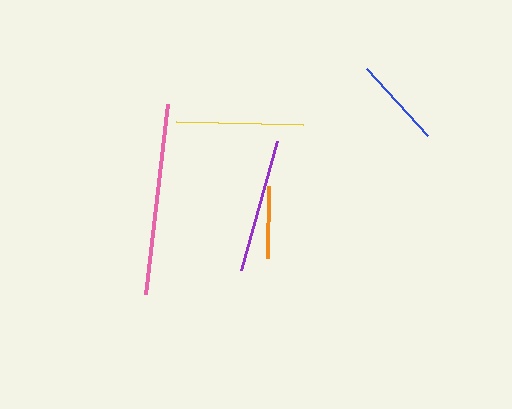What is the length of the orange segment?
The orange segment is approximately 71 pixels long.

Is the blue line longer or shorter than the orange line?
The blue line is longer than the orange line.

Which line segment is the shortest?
The orange line is the shortest at approximately 71 pixels.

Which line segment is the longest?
The pink line is the longest at approximately 192 pixels.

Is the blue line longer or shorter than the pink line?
The pink line is longer than the blue line.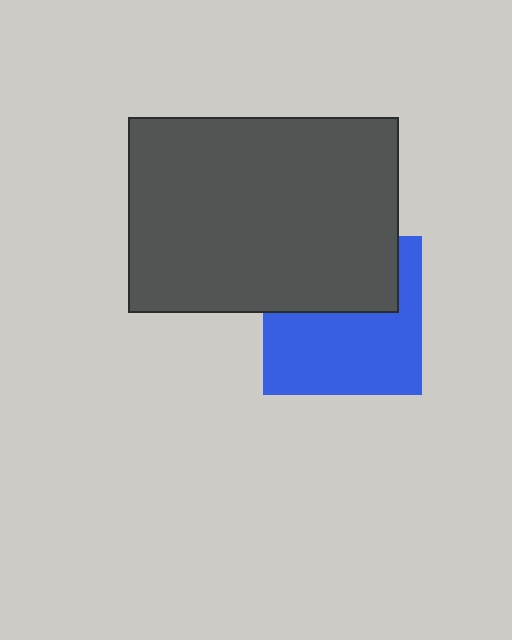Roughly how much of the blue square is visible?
About half of it is visible (roughly 58%).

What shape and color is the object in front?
The object in front is a dark gray rectangle.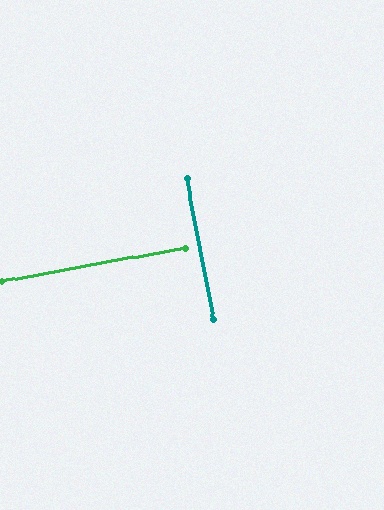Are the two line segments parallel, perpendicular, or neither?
Perpendicular — they meet at approximately 90°.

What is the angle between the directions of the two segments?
Approximately 90 degrees.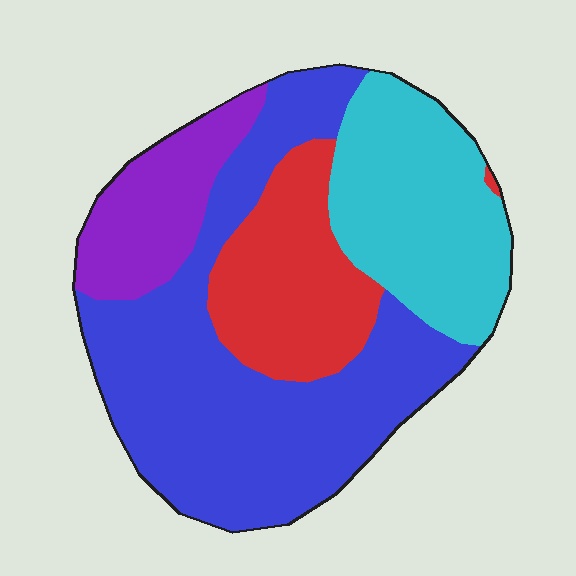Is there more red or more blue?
Blue.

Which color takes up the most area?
Blue, at roughly 45%.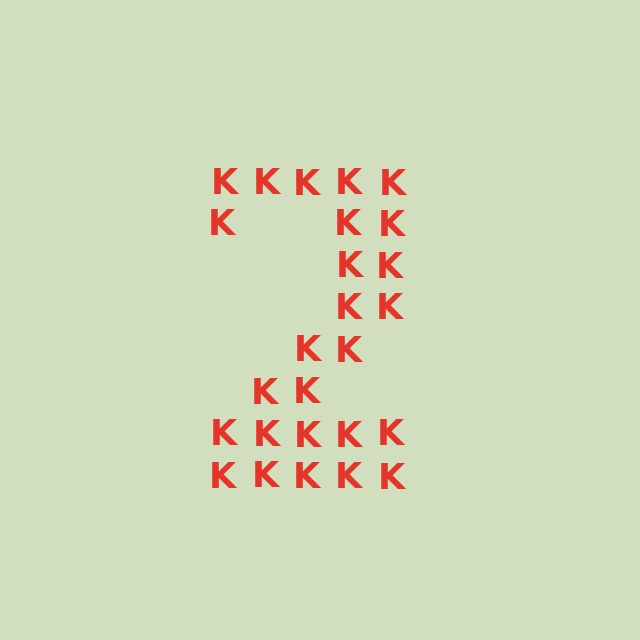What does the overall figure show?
The overall figure shows the digit 2.